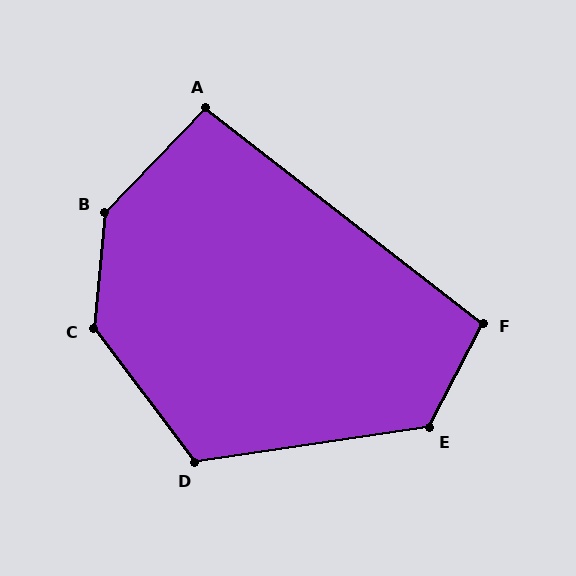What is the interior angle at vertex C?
Approximately 138 degrees (obtuse).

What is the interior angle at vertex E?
Approximately 126 degrees (obtuse).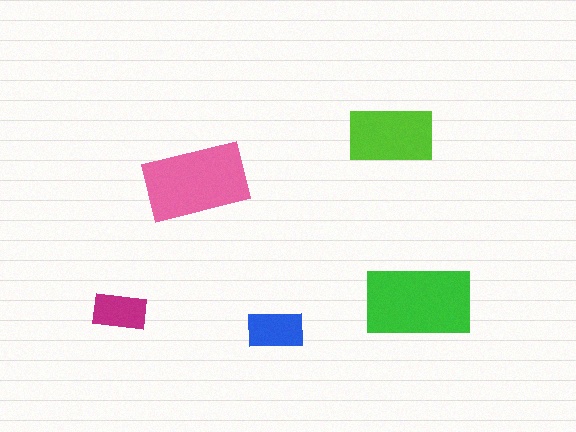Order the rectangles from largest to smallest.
the green one, the pink one, the lime one, the blue one, the magenta one.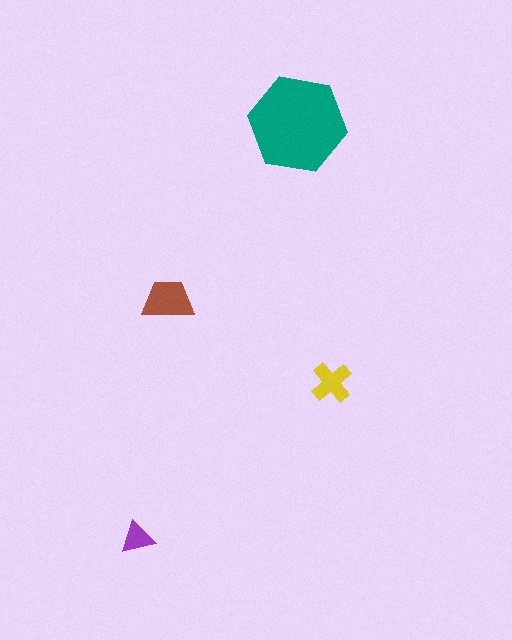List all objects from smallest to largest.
The purple triangle, the yellow cross, the brown trapezoid, the teal hexagon.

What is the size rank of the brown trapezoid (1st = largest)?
2nd.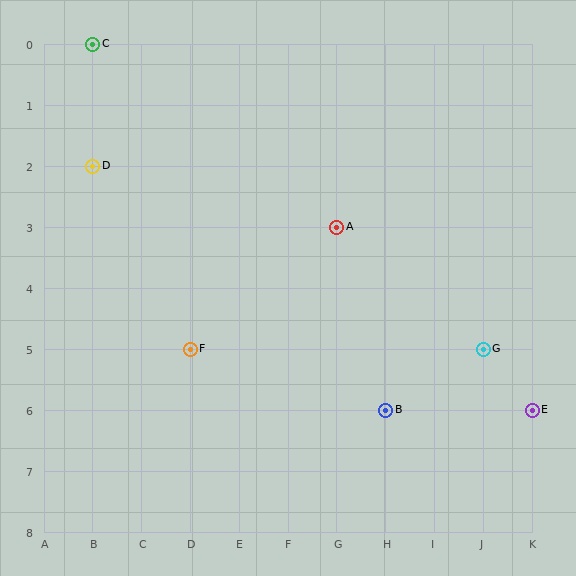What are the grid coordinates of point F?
Point F is at grid coordinates (D, 5).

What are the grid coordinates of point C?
Point C is at grid coordinates (B, 0).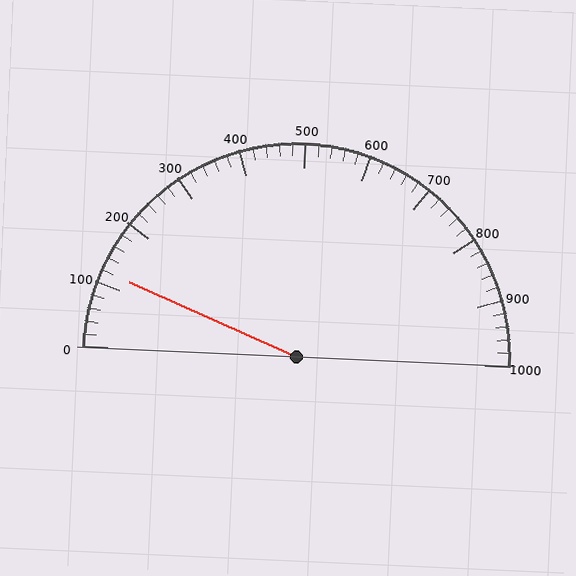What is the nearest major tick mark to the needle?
The nearest major tick mark is 100.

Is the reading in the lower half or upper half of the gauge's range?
The reading is in the lower half of the range (0 to 1000).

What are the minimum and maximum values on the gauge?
The gauge ranges from 0 to 1000.